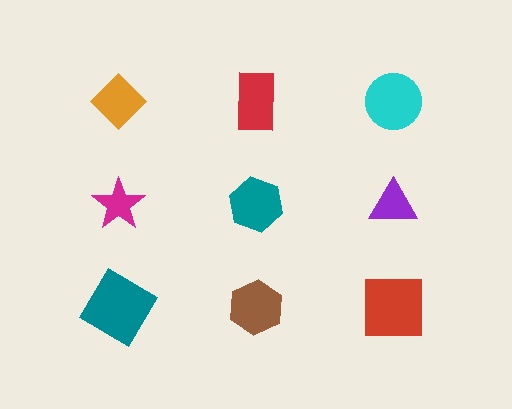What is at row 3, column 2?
A brown hexagon.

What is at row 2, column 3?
A purple triangle.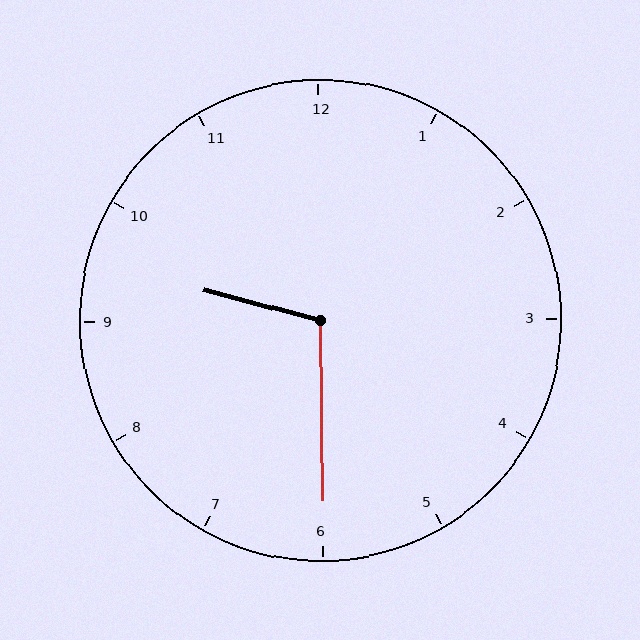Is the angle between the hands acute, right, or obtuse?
It is obtuse.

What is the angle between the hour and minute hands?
Approximately 105 degrees.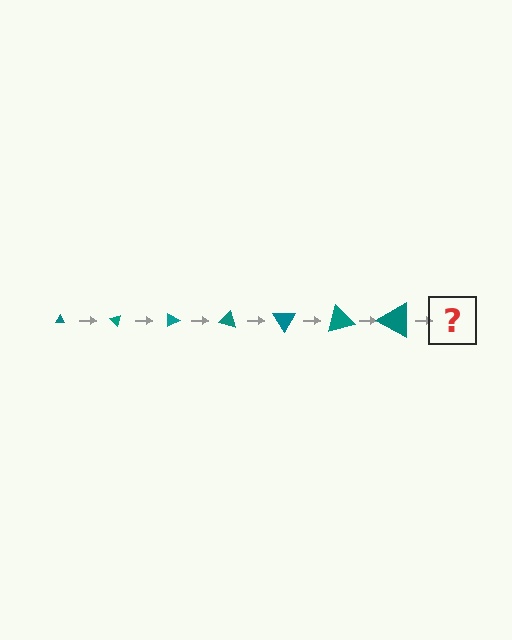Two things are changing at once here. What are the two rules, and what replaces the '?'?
The two rules are that the triangle grows larger each step and it rotates 45 degrees each step. The '?' should be a triangle, larger than the previous one and rotated 315 degrees from the start.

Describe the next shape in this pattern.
It should be a triangle, larger than the previous one and rotated 315 degrees from the start.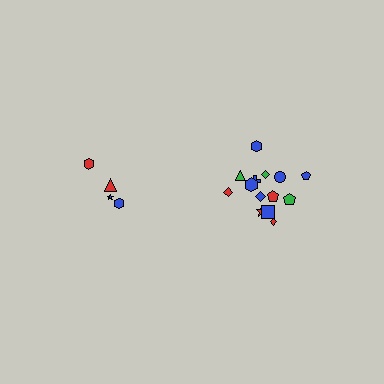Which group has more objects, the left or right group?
The right group.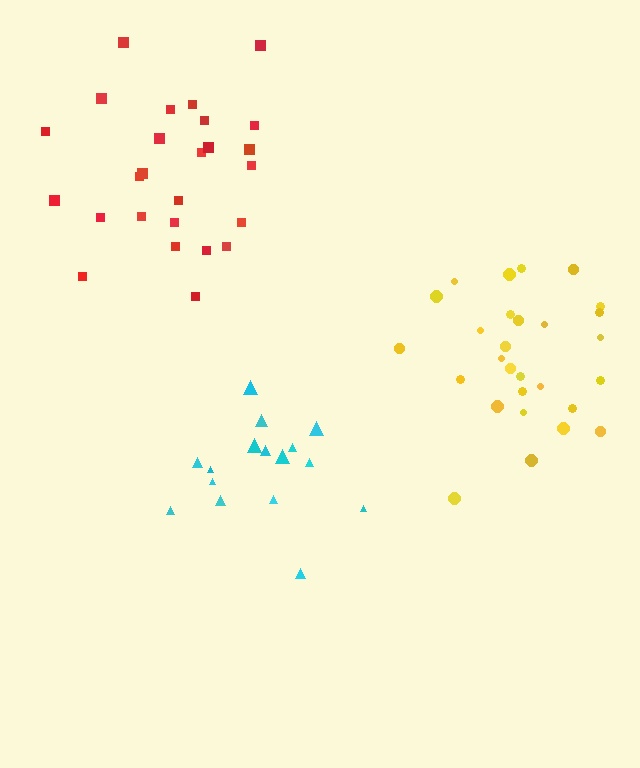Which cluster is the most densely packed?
Yellow.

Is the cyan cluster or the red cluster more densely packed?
Red.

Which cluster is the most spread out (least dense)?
Cyan.